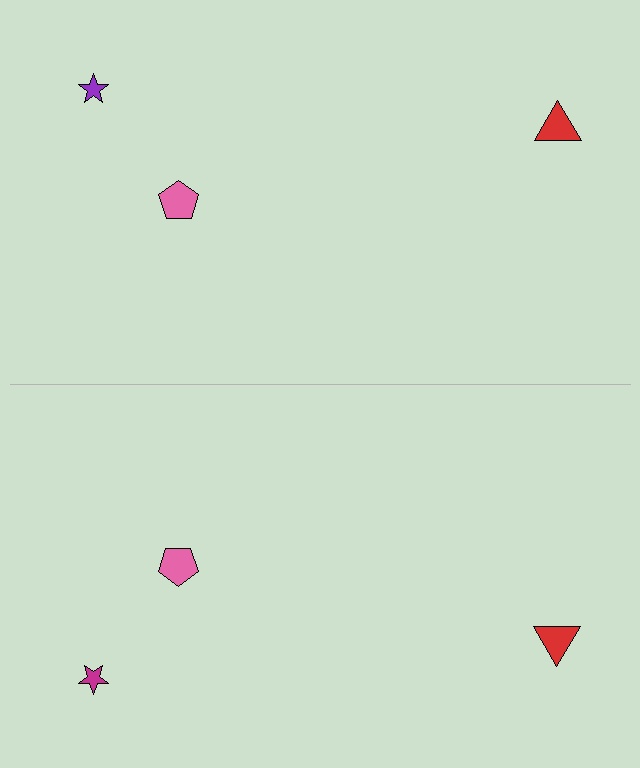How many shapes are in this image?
There are 6 shapes in this image.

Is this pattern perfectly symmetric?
No, the pattern is not perfectly symmetric. The magenta star on the bottom side breaks the symmetry — its mirror counterpart is purple.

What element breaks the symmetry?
The magenta star on the bottom side breaks the symmetry — its mirror counterpart is purple.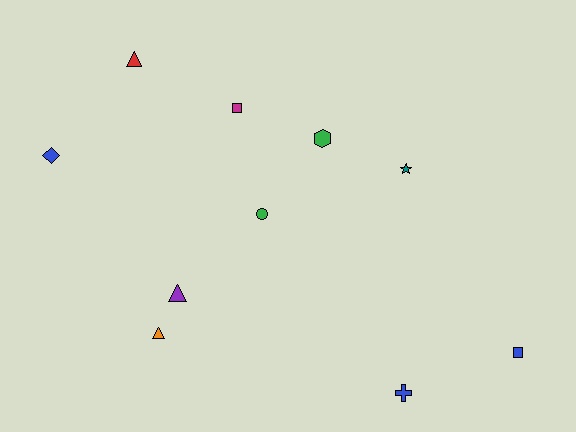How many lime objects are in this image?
There are no lime objects.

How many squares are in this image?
There are 2 squares.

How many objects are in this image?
There are 10 objects.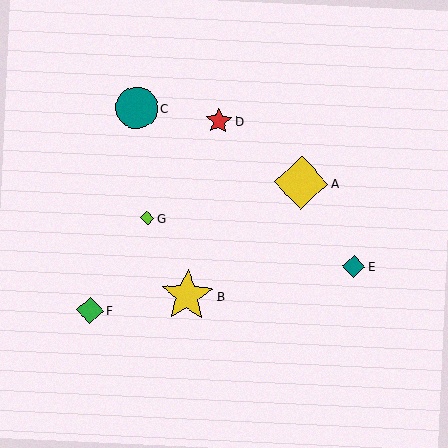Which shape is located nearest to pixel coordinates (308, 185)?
The yellow diamond (labeled A) at (301, 183) is nearest to that location.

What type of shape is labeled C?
Shape C is a teal circle.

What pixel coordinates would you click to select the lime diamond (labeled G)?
Click at (147, 218) to select the lime diamond G.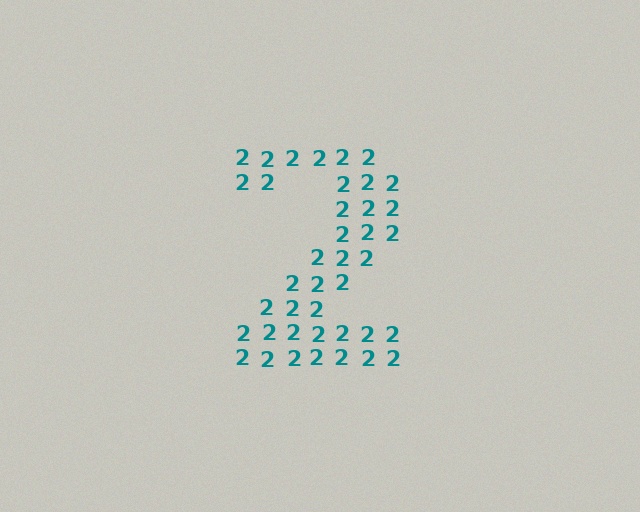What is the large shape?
The large shape is the digit 2.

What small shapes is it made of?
It is made of small digit 2's.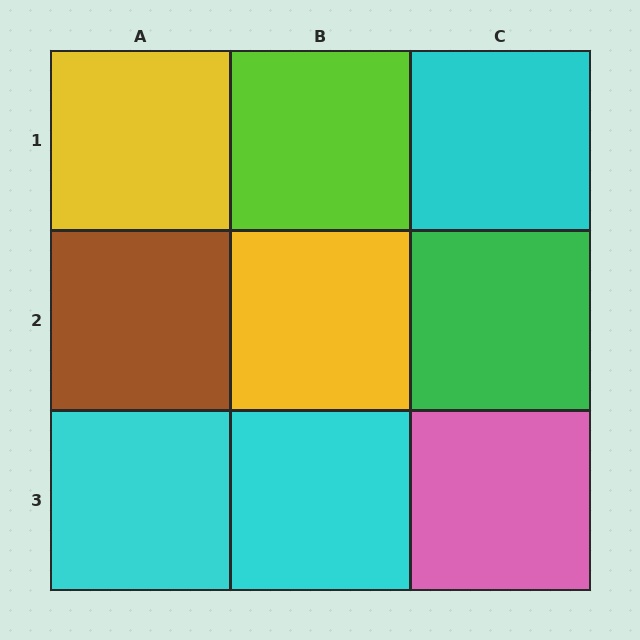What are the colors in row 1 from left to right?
Yellow, lime, cyan.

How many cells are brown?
1 cell is brown.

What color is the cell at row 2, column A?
Brown.